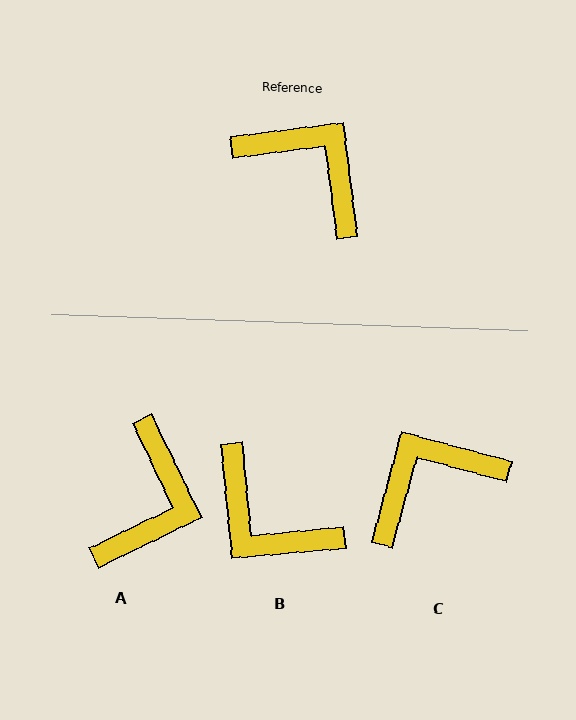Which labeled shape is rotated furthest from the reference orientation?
B, about 178 degrees away.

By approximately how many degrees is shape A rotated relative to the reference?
Approximately 71 degrees clockwise.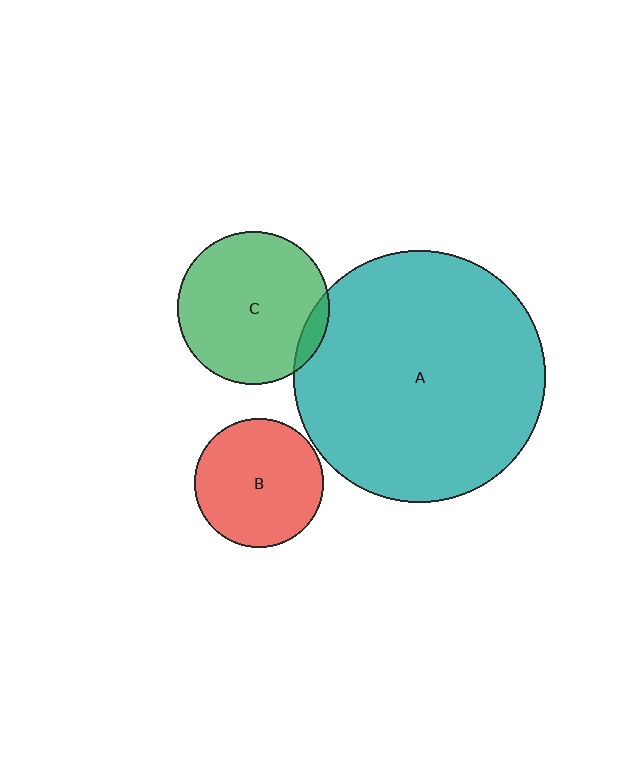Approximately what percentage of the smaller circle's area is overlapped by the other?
Approximately 5%.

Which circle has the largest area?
Circle A (teal).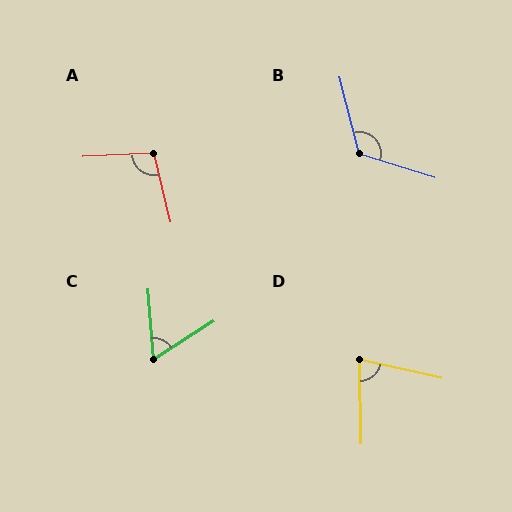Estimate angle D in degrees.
Approximately 76 degrees.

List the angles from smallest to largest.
C (62°), D (76°), A (100°), B (122°).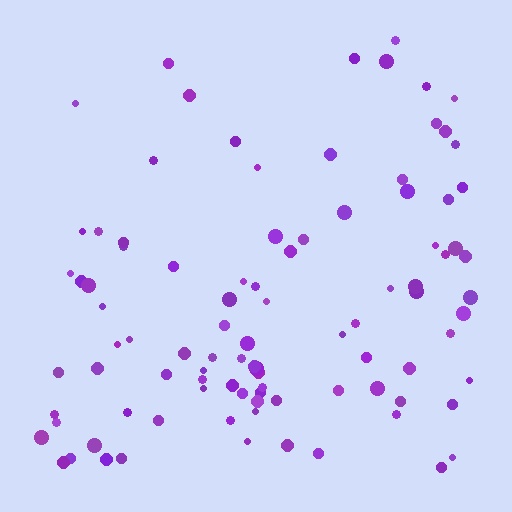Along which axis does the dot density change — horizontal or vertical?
Vertical.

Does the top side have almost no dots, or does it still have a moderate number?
Still a moderate number, just noticeably fewer than the bottom.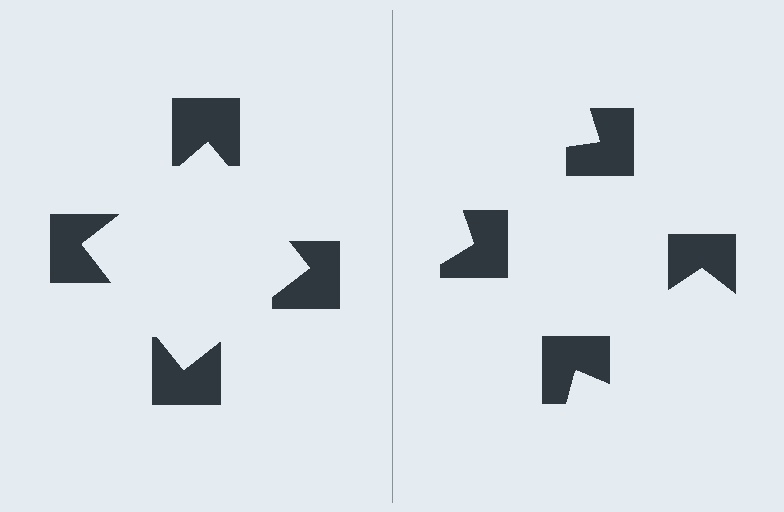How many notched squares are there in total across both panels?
8 — 4 on each side.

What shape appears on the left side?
An illusory square.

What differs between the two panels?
The notched squares are positioned identically on both sides; only the wedge orientations differ. On the left they align to a square; on the right they are misaligned.